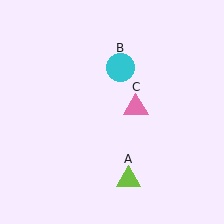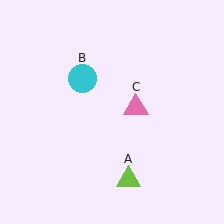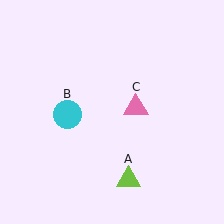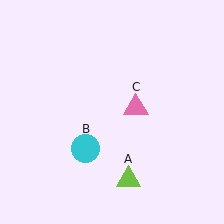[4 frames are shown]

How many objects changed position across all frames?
1 object changed position: cyan circle (object B).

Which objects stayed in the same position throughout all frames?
Lime triangle (object A) and pink triangle (object C) remained stationary.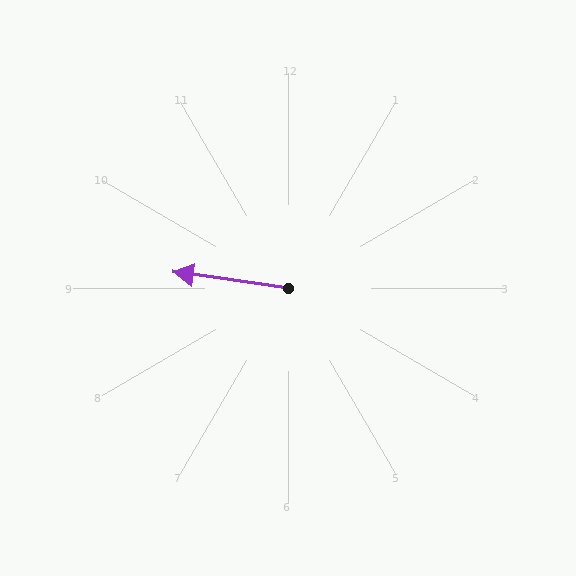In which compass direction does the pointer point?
West.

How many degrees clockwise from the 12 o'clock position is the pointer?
Approximately 278 degrees.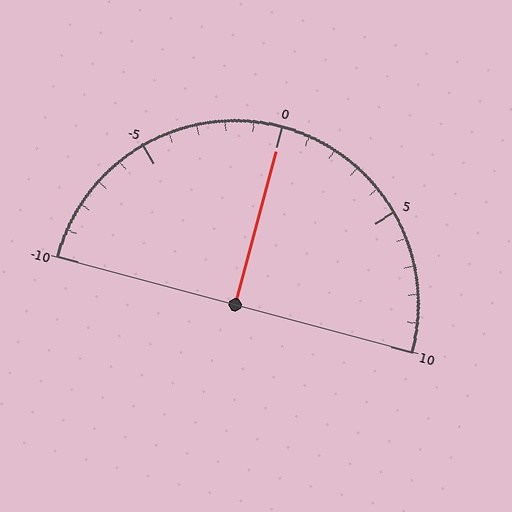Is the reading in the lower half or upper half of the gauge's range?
The reading is in the upper half of the range (-10 to 10).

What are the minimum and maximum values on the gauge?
The gauge ranges from -10 to 10.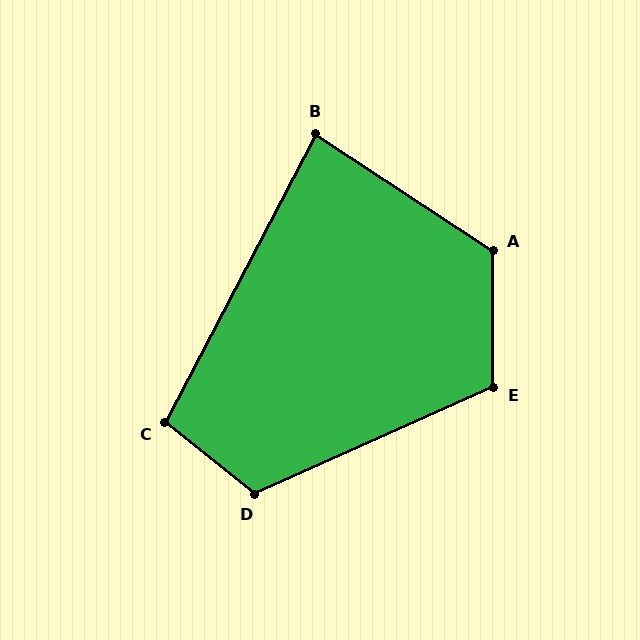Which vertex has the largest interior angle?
A, at approximately 124 degrees.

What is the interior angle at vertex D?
Approximately 117 degrees (obtuse).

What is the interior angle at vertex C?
Approximately 101 degrees (obtuse).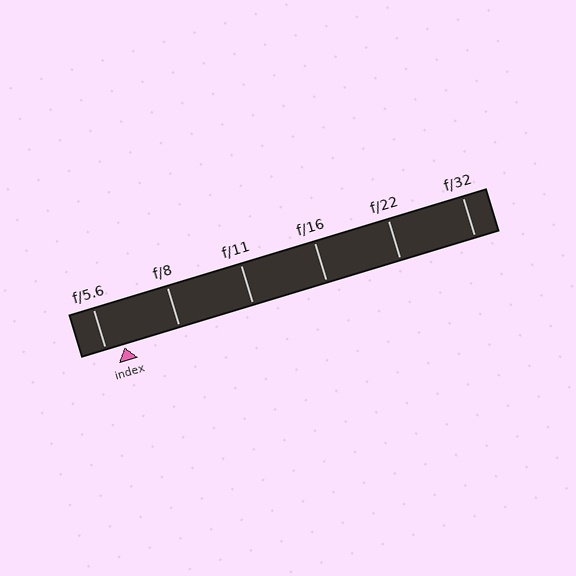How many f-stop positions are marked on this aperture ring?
There are 6 f-stop positions marked.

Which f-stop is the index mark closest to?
The index mark is closest to f/5.6.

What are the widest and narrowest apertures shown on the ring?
The widest aperture shown is f/5.6 and the narrowest is f/32.